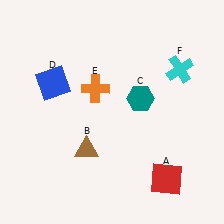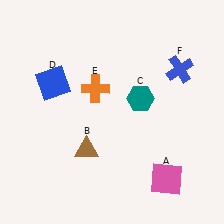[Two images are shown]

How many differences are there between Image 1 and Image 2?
There are 2 differences between the two images.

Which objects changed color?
A changed from red to pink. F changed from cyan to blue.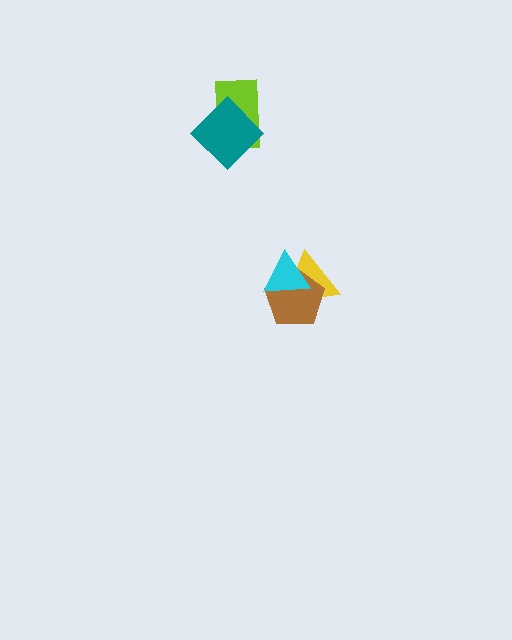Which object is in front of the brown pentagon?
The cyan triangle is in front of the brown pentagon.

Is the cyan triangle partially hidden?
No, no other shape covers it.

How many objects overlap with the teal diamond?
1 object overlaps with the teal diamond.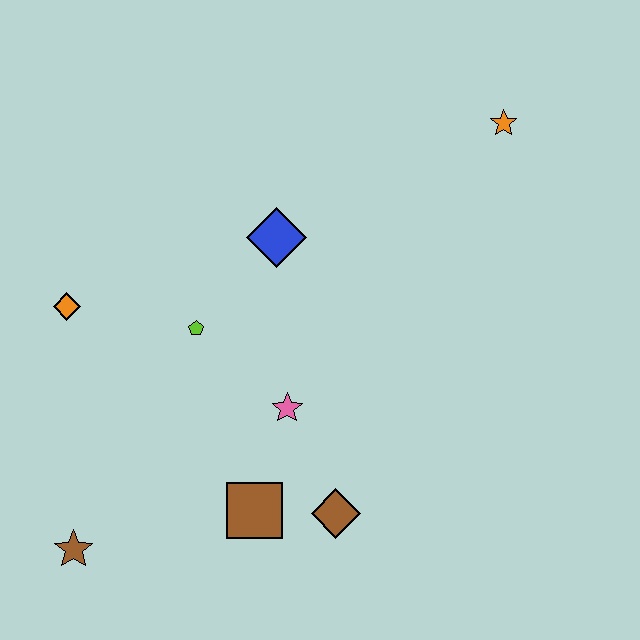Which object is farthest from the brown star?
The orange star is farthest from the brown star.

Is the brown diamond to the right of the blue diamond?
Yes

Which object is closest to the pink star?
The brown square is closest to the pink star.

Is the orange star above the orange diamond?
Yes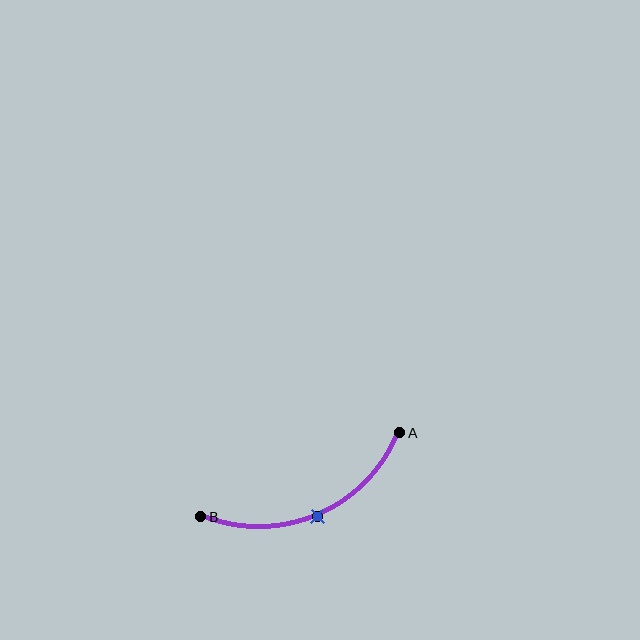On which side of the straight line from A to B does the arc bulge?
The arc bulges below the straight line connecting A and B.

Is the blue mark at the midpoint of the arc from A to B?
Yes. The blue mark lies on the arc at equal arc-length from both A and B — it is the arc midpoint.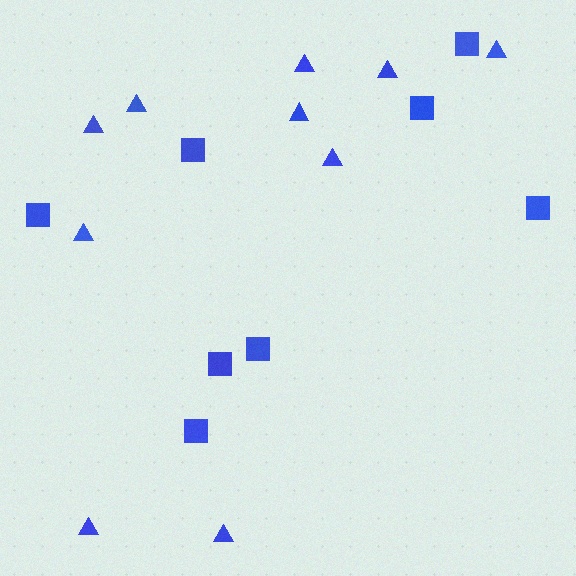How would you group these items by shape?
There are 2 groups: one group of squares (8) and one group of triangles (10).